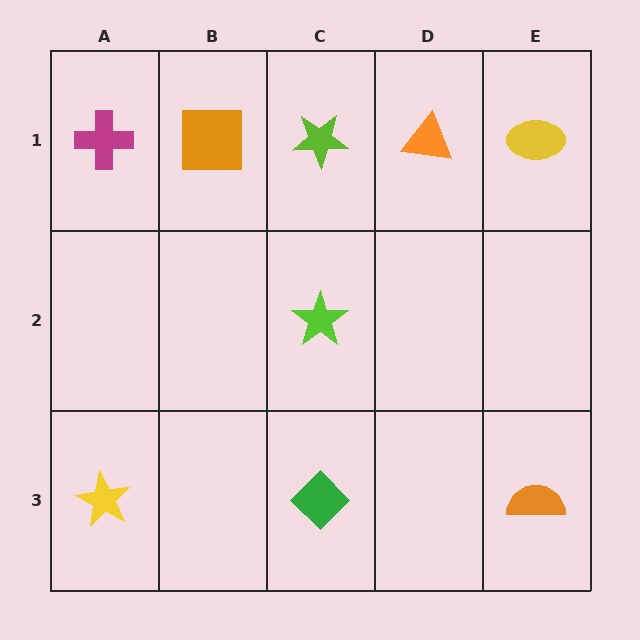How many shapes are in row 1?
5 shapes.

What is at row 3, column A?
A yellow star.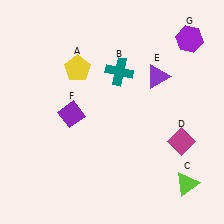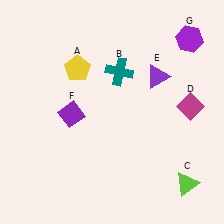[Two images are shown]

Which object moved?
The magenta diamond (D) moved up.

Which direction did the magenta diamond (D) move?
The magenta diamond (D) moved up.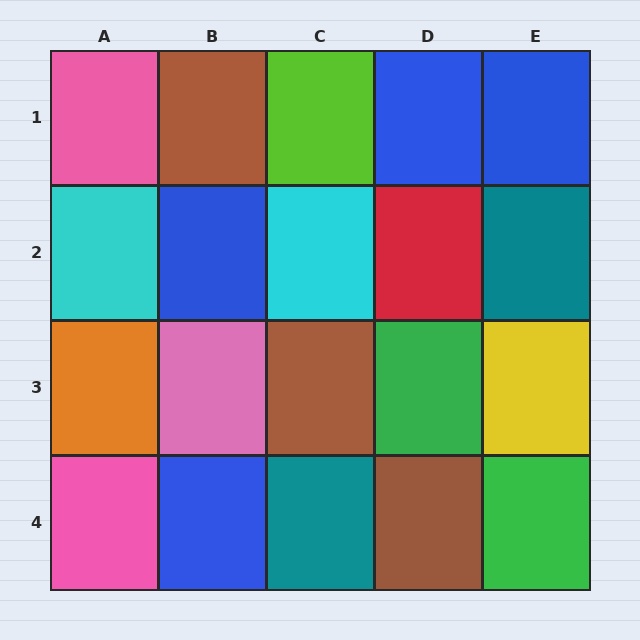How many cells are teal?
2 cells are teal.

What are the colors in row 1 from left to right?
Pink, brown, lime, blue, blue.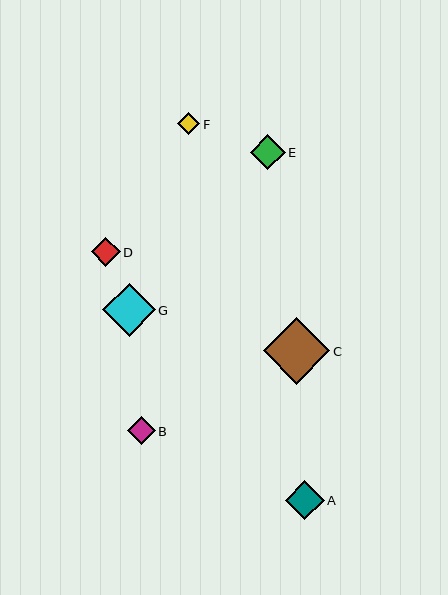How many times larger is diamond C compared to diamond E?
Diamond C is approximately 1.9 times the size of diamond E.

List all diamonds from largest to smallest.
From largest to smallest: C, G, A, E, D, B, F.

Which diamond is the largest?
Diamond C is the largest with a size of approximately 67 pixels.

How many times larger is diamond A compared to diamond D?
Diamond A is approximately 1.4 times the size of diamond D.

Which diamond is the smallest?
Diamond F is the smallest with a size of approximately 22 pixels.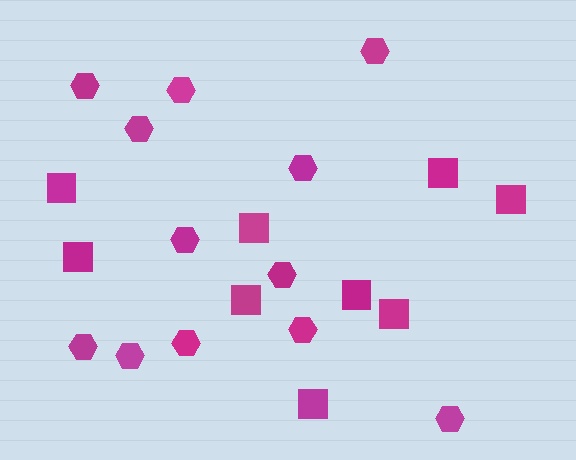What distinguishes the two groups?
There are 2 groups: one group of squares (9) and one group of hexagons (12).